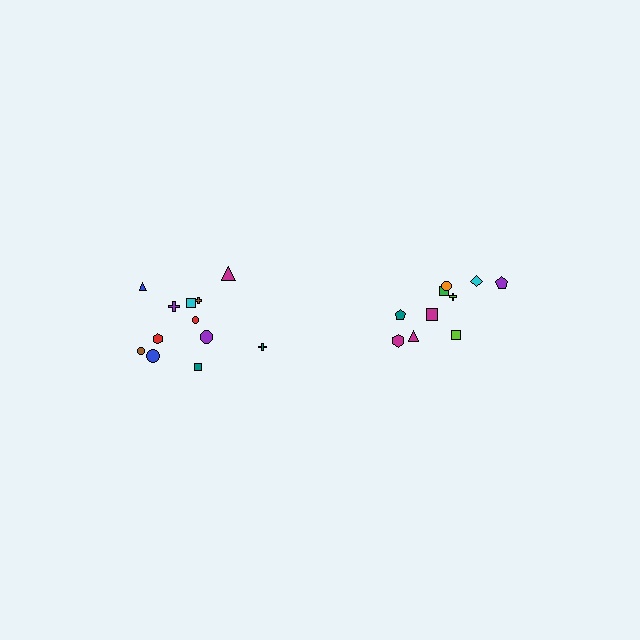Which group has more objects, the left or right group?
The left group.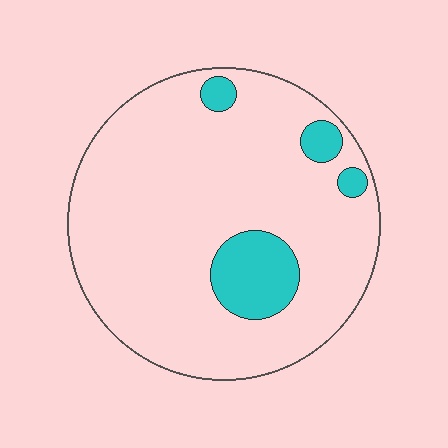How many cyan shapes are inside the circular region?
4.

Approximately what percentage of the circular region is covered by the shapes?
Approximately 10%.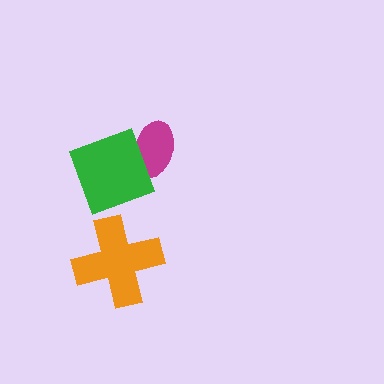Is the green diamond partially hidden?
No, no other shape covers it.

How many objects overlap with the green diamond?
1 object overlaps with the green diamond.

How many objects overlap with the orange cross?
0 objects overlap with the orange cross.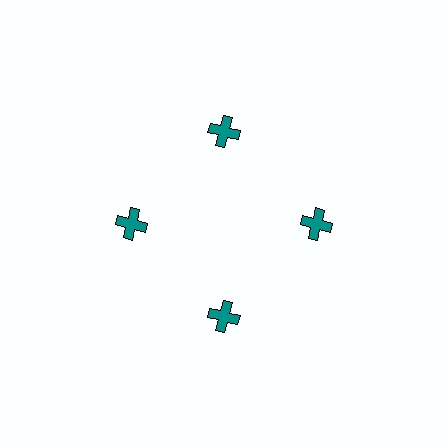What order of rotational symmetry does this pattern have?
This pattern has 4-fold rotational symmetry.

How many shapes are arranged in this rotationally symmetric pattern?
There are 4 shapes, arranged in 4 groups of 1.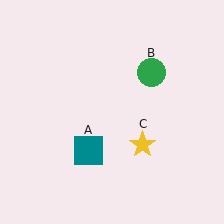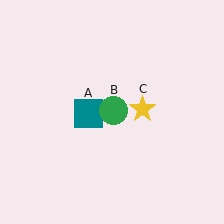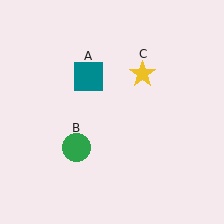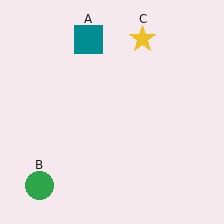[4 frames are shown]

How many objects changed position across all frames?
3 objects changed position: teal square (object A), green circle (object B), yellow star (object C).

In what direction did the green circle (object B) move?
The green circle (object B) moved down and to the left.